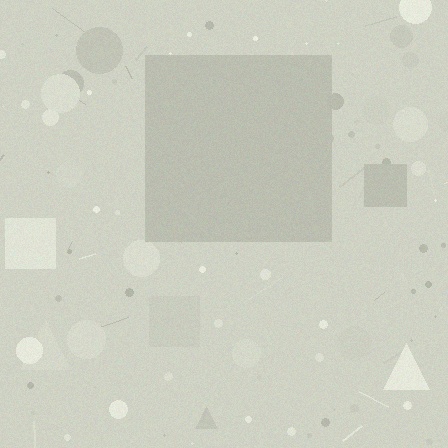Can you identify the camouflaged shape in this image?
The camouflaged shape is a square.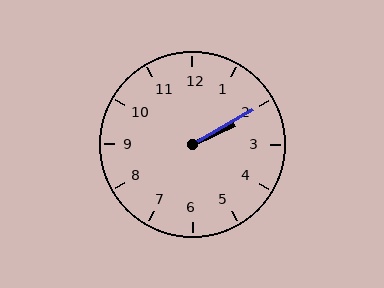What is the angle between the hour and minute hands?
Approximately 5 degrees.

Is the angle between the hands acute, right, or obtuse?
It is acute.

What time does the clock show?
2:10.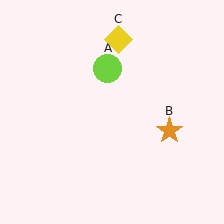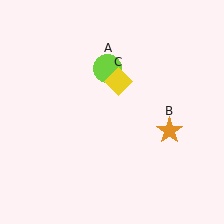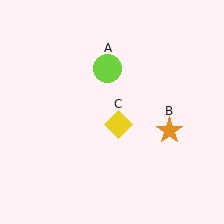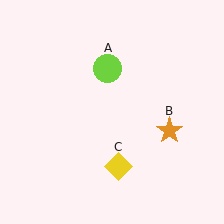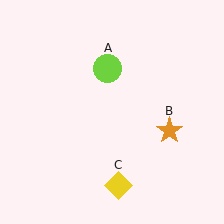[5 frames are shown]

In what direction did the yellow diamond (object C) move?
The yellow diamond (object C) moved down.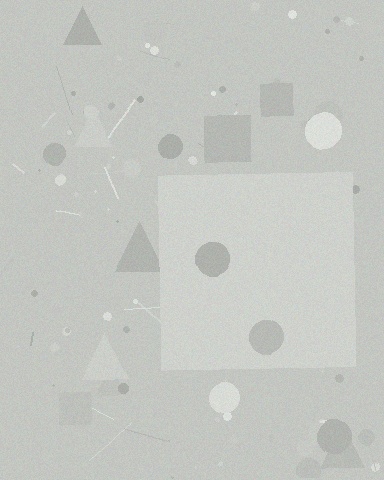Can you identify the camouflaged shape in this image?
The camouflaged shape is a square.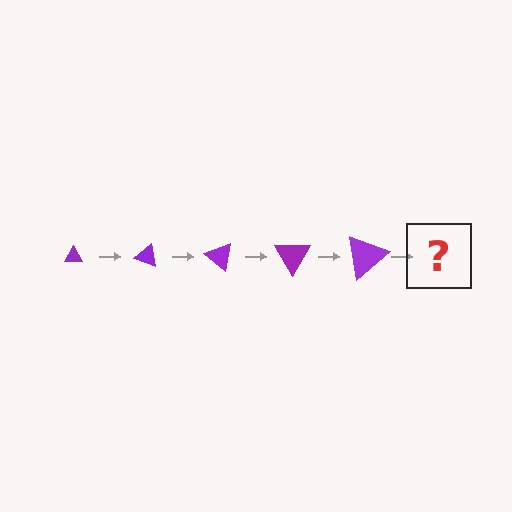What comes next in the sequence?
The next element should be a triangle, larger than the previous one and rotated 100 degrees from the start.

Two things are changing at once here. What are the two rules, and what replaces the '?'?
The two rules are that the triangle grows larger each step and it rotates 20 degrees each step. The '?' should be a triangle, larger than the previous one and rotated 100 degrees from the start.